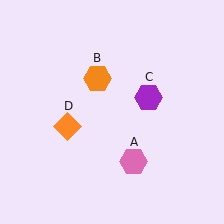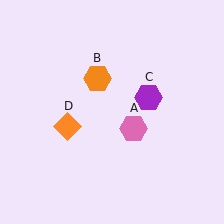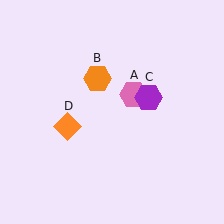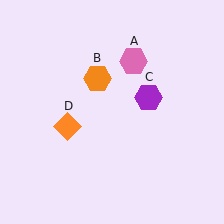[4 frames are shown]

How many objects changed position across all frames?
1 object changed position: pink hexagon (object A).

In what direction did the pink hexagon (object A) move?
The pink hexagon (object A) moved up.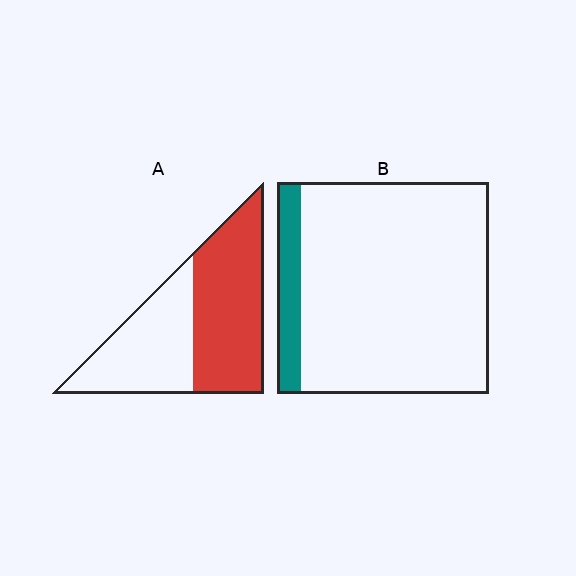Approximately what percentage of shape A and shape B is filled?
A is approximately 55% and B is approximately 10%.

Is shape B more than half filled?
No.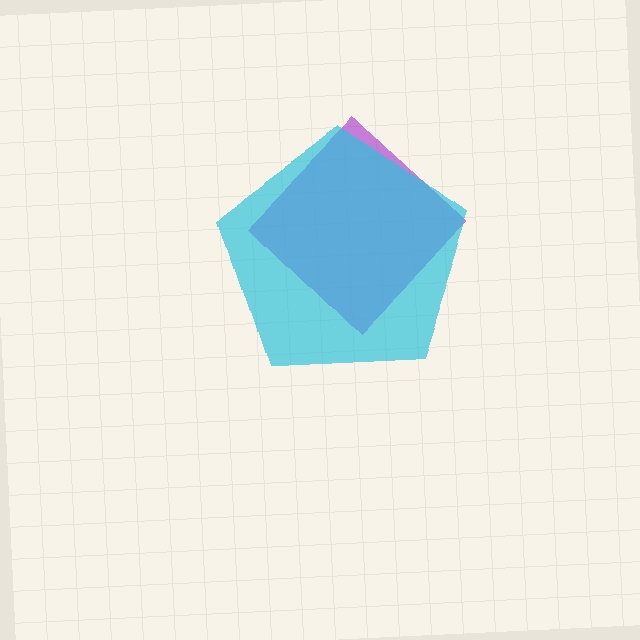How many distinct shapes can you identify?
There are 2 distinct shapes: a purple diamond, a cyan pentagon.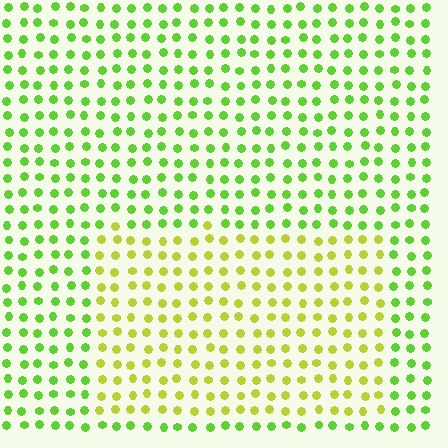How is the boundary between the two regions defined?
The boundary is defined purely by a slight shift in hue (about 35 degrees). Spacing, size, and orientation are identical on both sides.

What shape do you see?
I see a rectangle.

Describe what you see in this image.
The image is filled with small lime elements in a uniform arrangement. A rectangle-shaped region is visible where the elements are tinted to a slightly different hue, forming a subtle color boundary.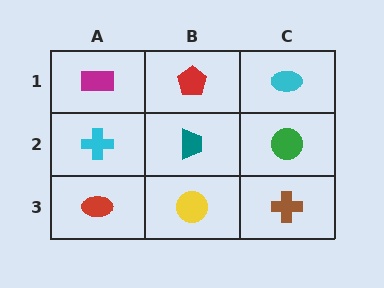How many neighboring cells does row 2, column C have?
3.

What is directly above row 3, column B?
A teal trapezoid.